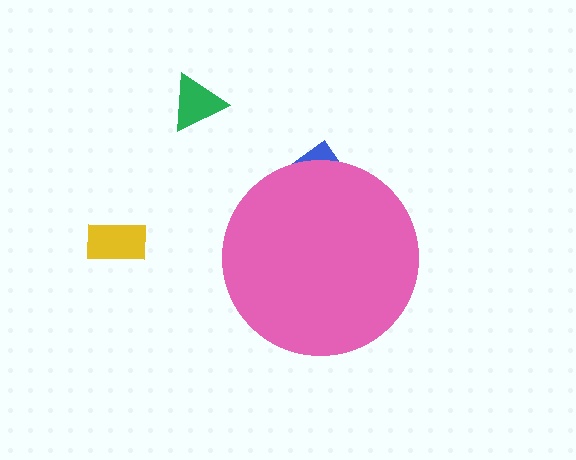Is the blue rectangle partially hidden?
Yes, the blue rectangle is partially hidden behind the pink circle.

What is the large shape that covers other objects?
A pink circle.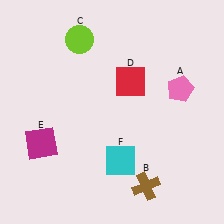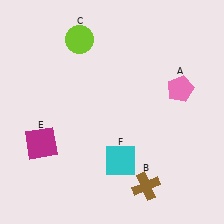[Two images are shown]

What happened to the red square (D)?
The red square (D) was removed in Image 2. It was in the top-right area of Image 1.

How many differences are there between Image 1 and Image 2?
There is 1 difference between the two images.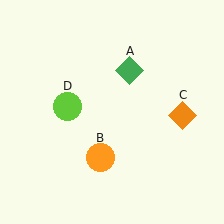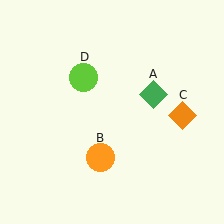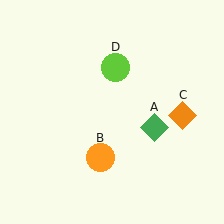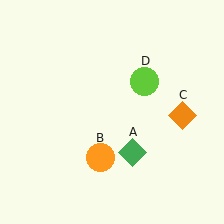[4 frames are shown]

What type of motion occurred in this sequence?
The green diamond (object A), lime circle (object D) rotated clockwise around the center of the scene.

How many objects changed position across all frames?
2 objects changed position: green diamond (object A), lime circle (object D).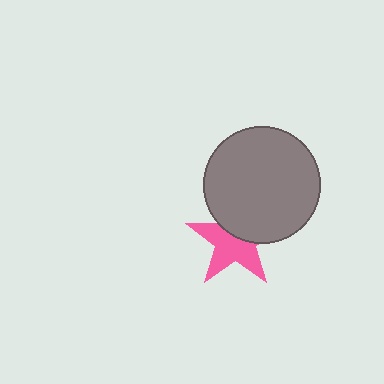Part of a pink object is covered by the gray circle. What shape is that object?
It is a star.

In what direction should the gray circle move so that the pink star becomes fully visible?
The gray circle should move up. That is the shortest direction to clear the overlap and leave the pink star fully visible.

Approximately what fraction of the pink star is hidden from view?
Roughly 40% of the pink star is hidden behind the gray circle.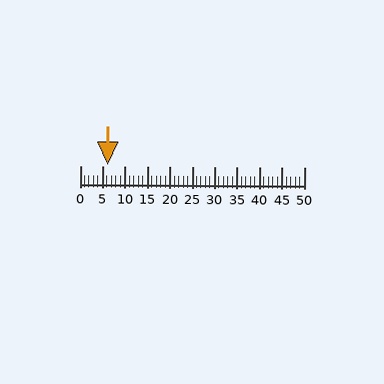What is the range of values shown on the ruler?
The ruler shows values from 0 to 50.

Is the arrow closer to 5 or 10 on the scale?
The arrow is closer to 5.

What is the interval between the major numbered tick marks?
The major tick marks are spaced 5 units apart.